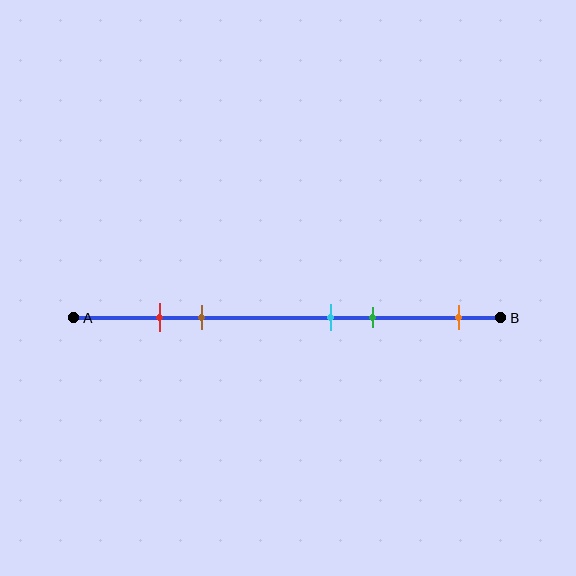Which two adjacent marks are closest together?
The red and brown marks are the closest adjacent pair.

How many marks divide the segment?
There are 5 marks dividing the segment.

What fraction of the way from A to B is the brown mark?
The brown mark is approximately 30% (0.3) of the way from A to B.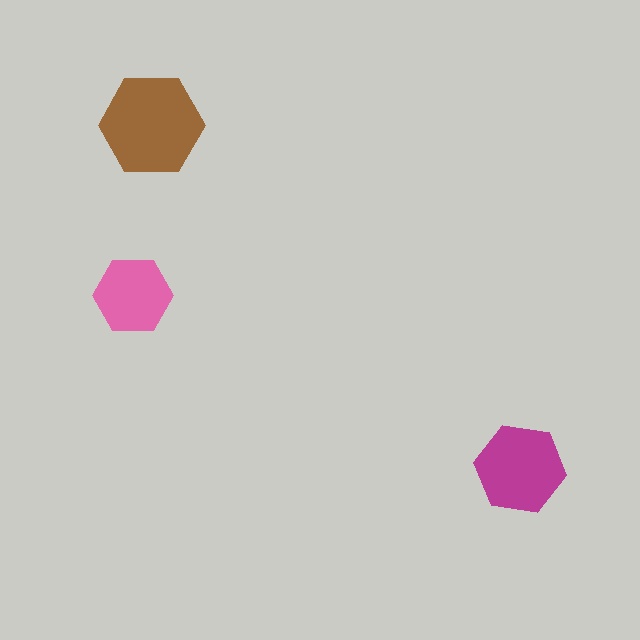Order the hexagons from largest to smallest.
the brown one, the magenta one, the pink one.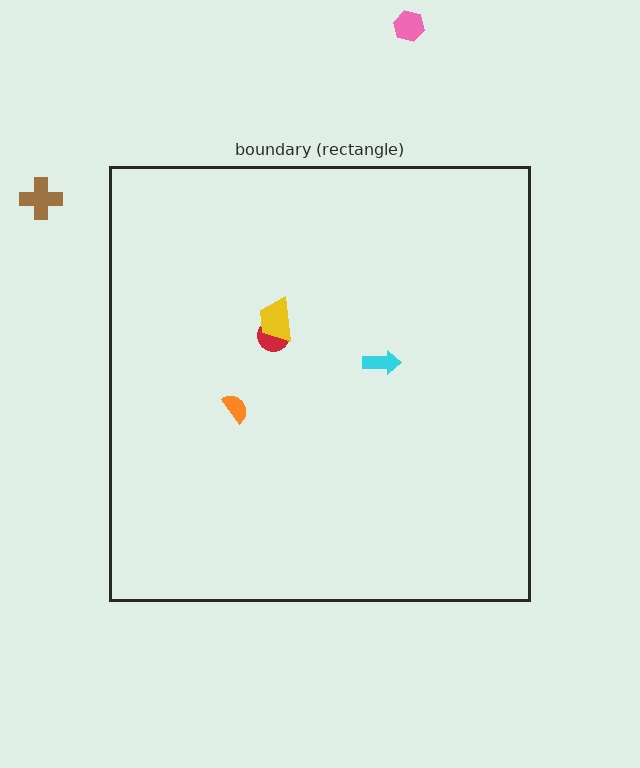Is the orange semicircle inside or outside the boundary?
Inside.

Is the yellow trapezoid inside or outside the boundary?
Inside.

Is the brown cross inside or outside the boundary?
Outside.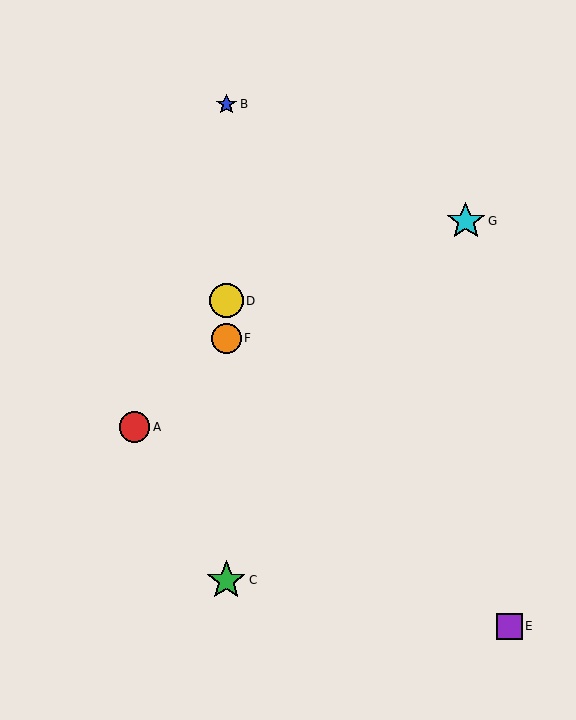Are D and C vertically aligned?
Yes, both are at x≈226.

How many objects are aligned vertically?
4 objects (B, C, D, F) are aligned vertically.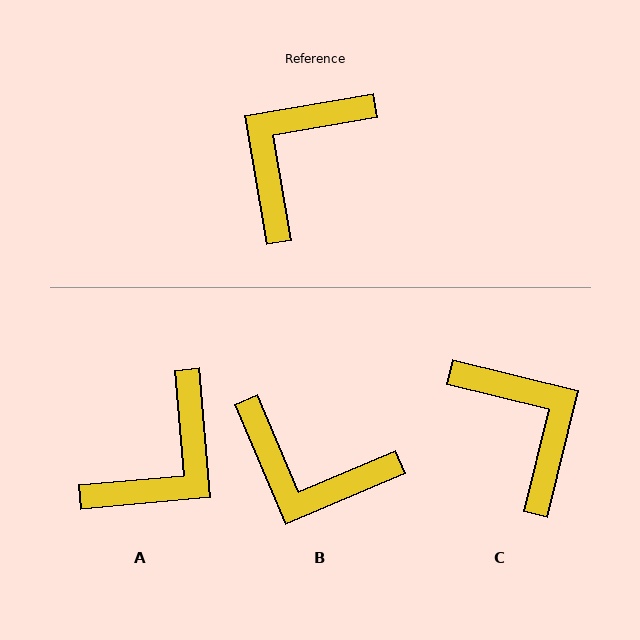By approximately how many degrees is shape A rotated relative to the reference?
Approximately 175 degrees counter-clockwise.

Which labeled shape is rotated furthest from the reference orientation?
A, about 175 degrees away.